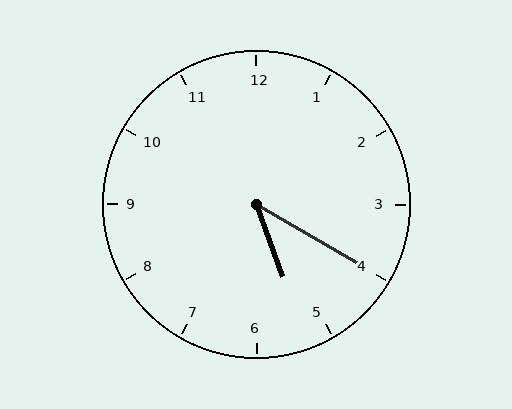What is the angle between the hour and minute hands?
Approximately 40 degrees.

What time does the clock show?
5:20.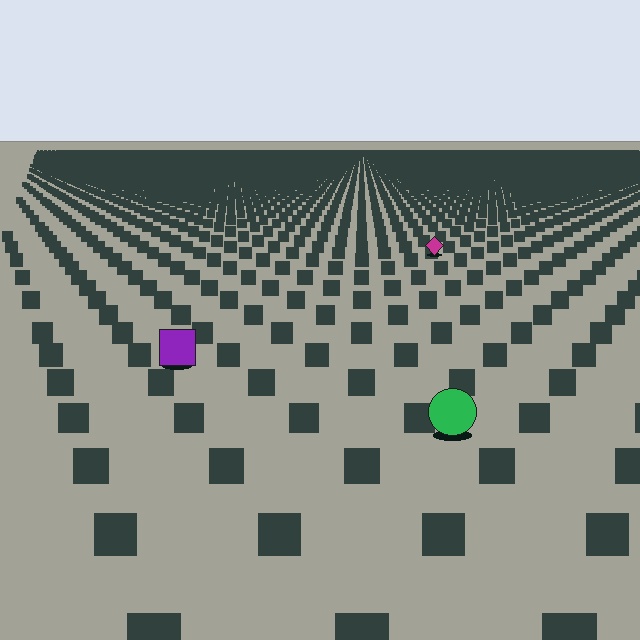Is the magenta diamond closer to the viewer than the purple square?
No. The purple square is closer — you can tell from the texture gradient: the ground texture is coarser near it.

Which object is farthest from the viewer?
The magenta diamond is farthest from the viewer. It appears smaller and the ground texture around it is denser.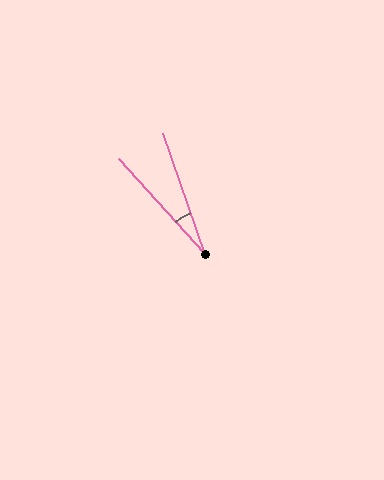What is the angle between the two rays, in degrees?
Approximately 23 degrees.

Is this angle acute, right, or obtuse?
It is acute.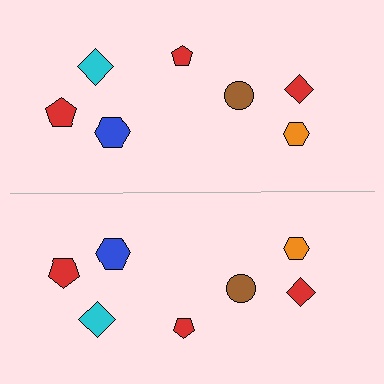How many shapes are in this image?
There are 14 shapes in this image.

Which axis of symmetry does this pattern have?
The pattern has a horizontal axis of symmetry running through the center of the image.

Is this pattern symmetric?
Yes, this pattern has bilateral (reflection) symmetry.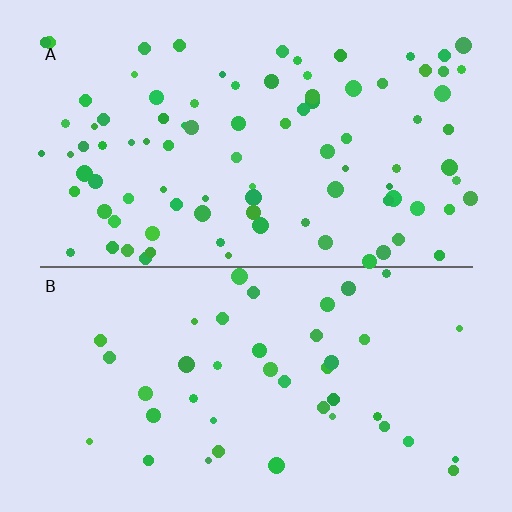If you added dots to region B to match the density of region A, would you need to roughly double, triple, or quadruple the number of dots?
Approximately double.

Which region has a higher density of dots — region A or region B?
A (the top).